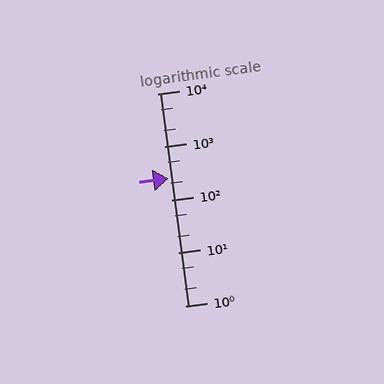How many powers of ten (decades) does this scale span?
The scale spans 4 decades, from 1 to 10000.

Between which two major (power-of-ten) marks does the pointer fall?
The pointer is between 100 and 1000.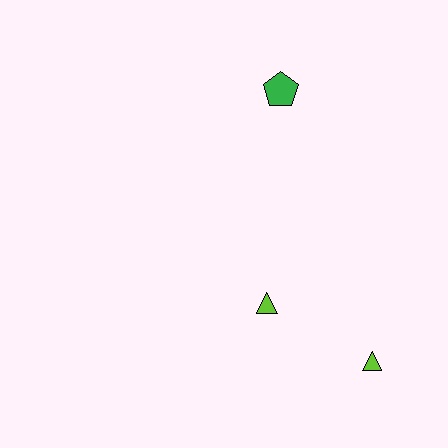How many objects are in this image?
There are 3 objects.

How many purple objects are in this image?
There are no purple objects.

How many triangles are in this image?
There are 2 triangles.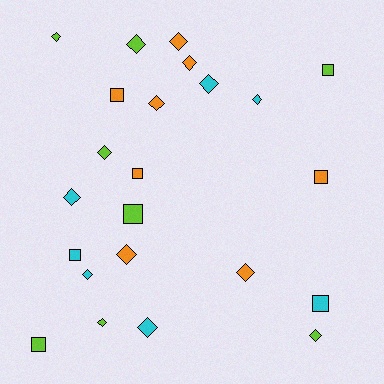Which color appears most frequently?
Orange, with 8 objects.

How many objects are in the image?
There are 23 objects.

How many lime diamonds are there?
There are 5 lime diamonds.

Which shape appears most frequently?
Diamond, with 15 objects.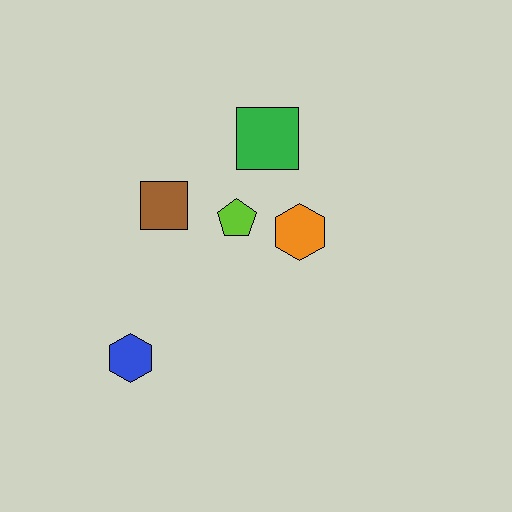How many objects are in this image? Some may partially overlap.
There are 5 objects.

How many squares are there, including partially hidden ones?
There are 2 squares.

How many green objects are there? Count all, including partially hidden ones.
There is 1 green object.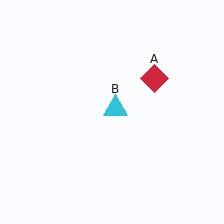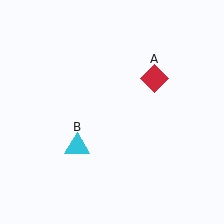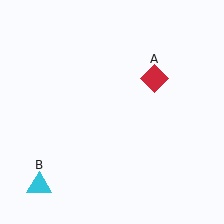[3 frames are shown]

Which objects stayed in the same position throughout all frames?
Red diamond (object A) remained stationary.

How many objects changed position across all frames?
1 object changed position: cyan triangle (object B).